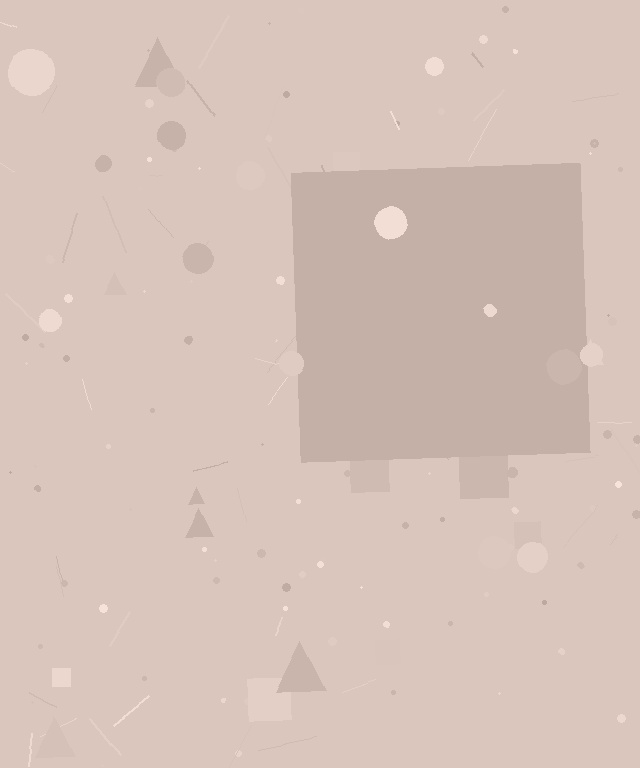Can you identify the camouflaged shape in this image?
The camouflaged shape is a square.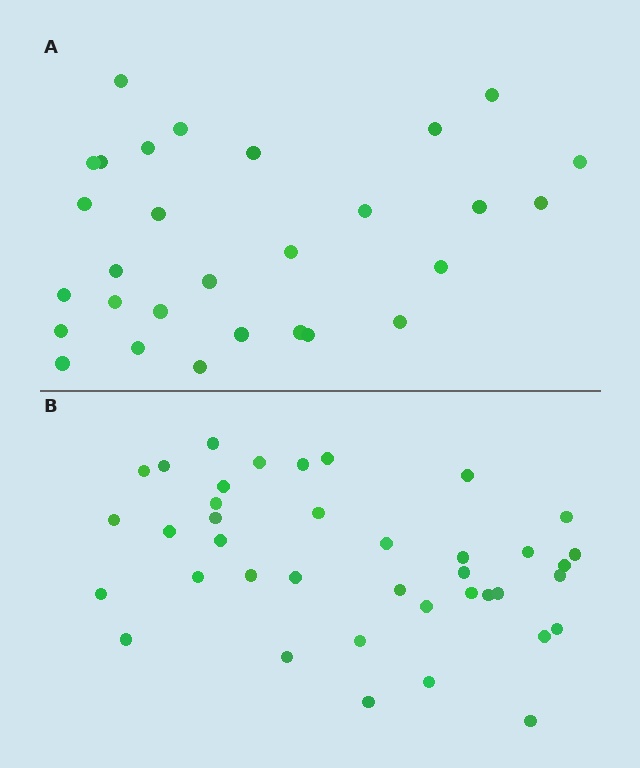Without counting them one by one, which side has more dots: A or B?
Region B (the bottom region) has more dots.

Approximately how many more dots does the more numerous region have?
Region B has roughly 10 or so more dots than region A.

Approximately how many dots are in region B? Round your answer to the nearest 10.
About 40 dots. (The exact count is 39, which rounds to 40.)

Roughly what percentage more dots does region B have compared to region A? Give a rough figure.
About 35% more.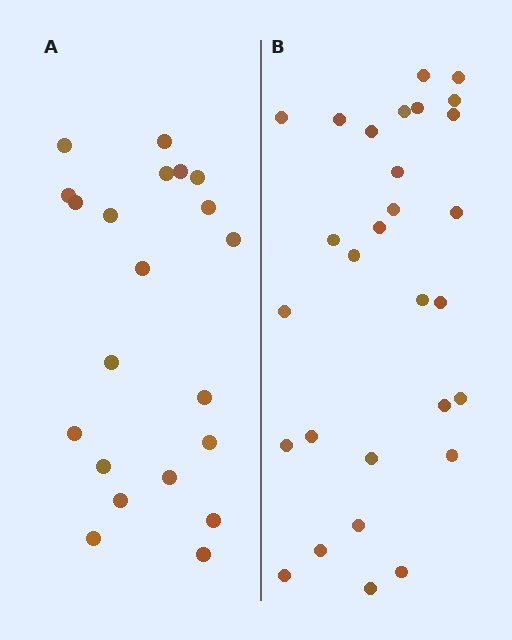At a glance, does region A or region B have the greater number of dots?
Region B (the right region) has more dots.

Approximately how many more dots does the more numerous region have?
Region B has roughly 8 or so more dots than region A.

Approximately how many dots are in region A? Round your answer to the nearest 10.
About 20 dots. (The exact count is 21, which rounds to 20.)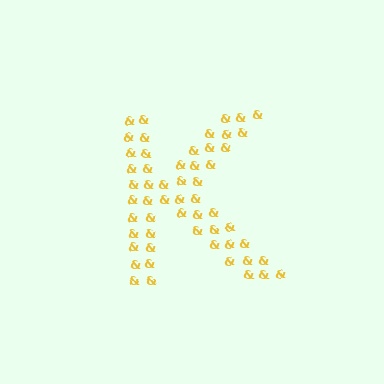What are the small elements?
The small elements are ampersands.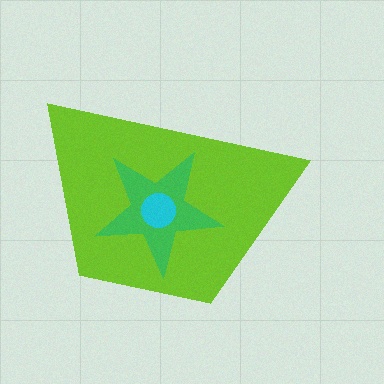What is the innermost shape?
The cyan circle.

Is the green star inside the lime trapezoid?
Yes.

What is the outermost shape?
The lime trapezoid.